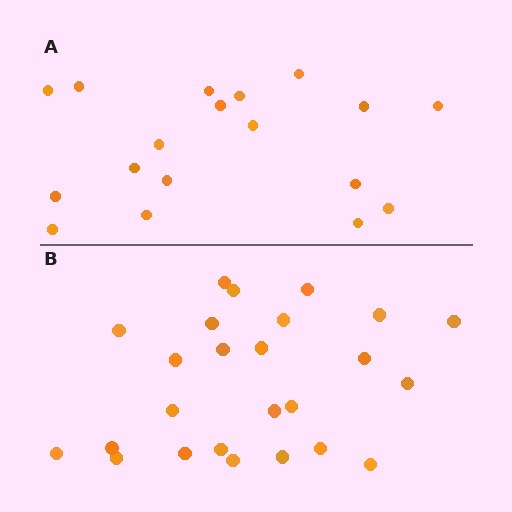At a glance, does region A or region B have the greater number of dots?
Region B (the bottom region) has more dots.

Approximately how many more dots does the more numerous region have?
Region B has roughly 8 or so more dots than region A.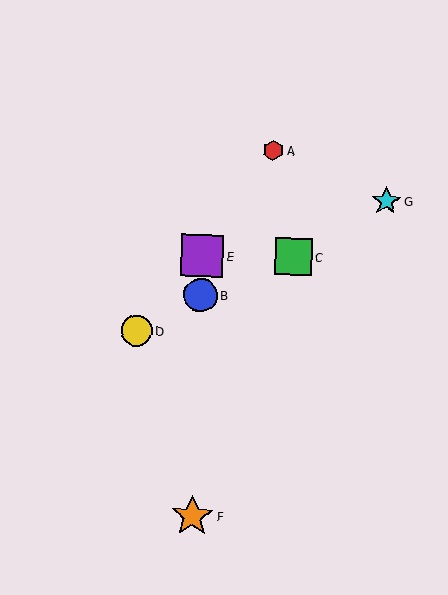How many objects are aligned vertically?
3 objects (B, E, F) are aligned vertically.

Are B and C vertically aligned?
No, B is at x≈201 and C is at x≈293.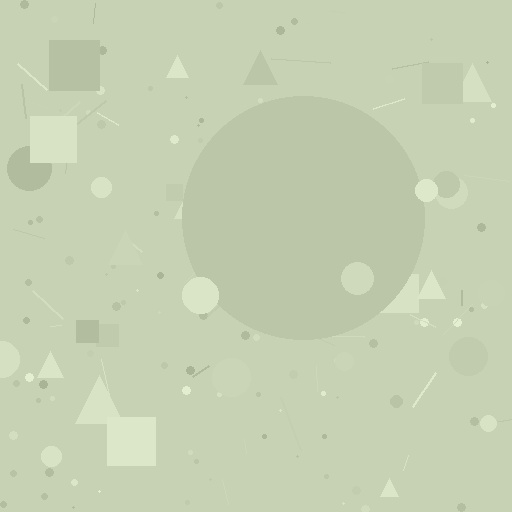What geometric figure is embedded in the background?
A circle is embedded in the background.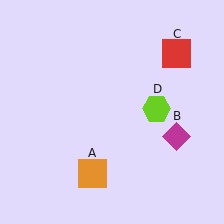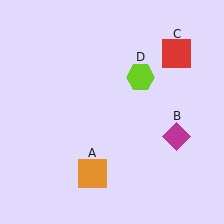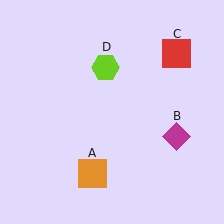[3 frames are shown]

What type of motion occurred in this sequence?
The lime hexagon (object D) rotated counterclockwise around the center of the scene.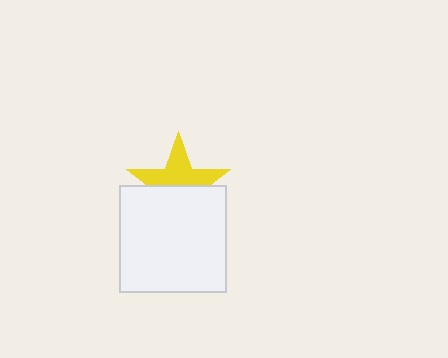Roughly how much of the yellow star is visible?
About half of it is visible (roughly 52%).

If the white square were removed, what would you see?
You would see the complete yellow star.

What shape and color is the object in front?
The object in front is a white square.